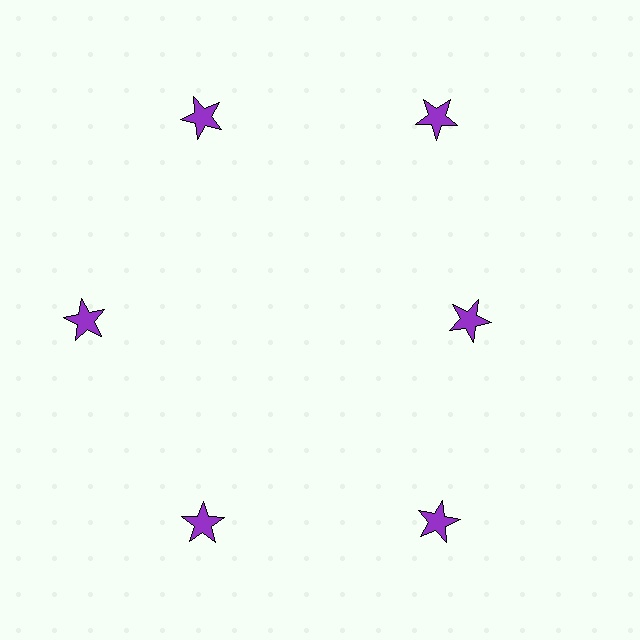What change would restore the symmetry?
The symmetry would be restored by moving it outward, back onto the ring so that all 6 stars sit at equal angles and equal distance from the center.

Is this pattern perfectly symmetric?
No. The 6 purple stars are arranged in a ring, but one element near the 3 o'clock position is pulled inward toward the center, breaking the 6-fold rotational symmetry.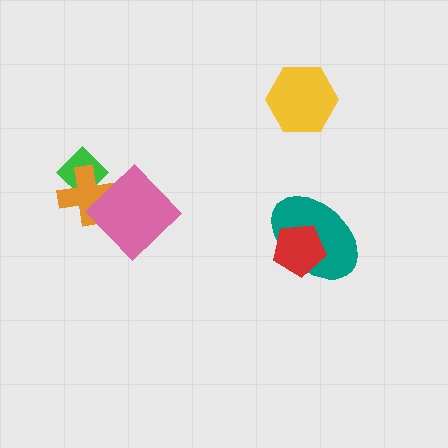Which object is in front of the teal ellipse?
The red pentagon is in front of the teal ellipse.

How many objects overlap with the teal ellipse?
1 object overlaps with the teal ellipse.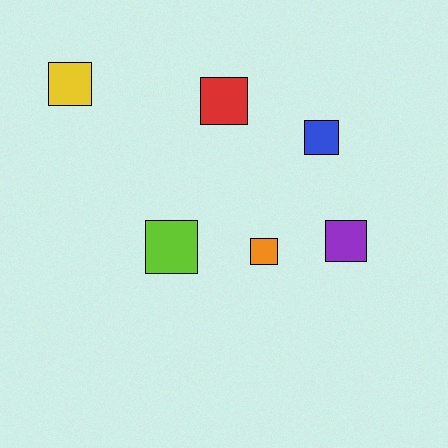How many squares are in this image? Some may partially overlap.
There are 6 squares.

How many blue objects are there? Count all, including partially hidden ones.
There is 1 blue object.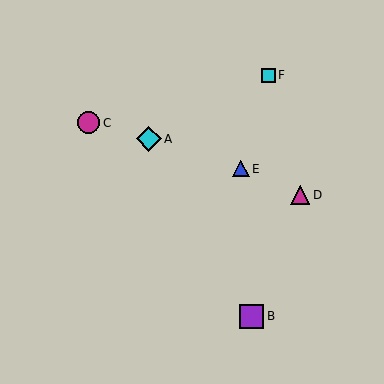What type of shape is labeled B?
Shape B is a purple square.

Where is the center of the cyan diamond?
The center of the cyan diamond is at (149, 139).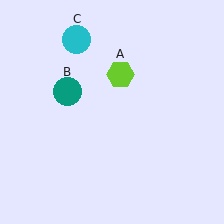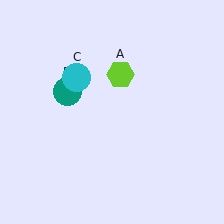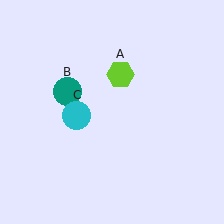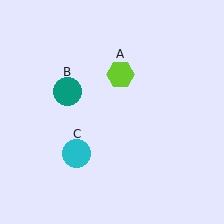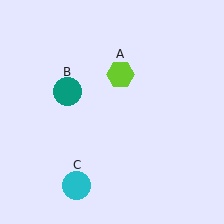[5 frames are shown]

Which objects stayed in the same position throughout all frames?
Lime hexagon (object A) and teal circle (object B) remained stationary.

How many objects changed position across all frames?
1 object changed position: cyan circle (object C).